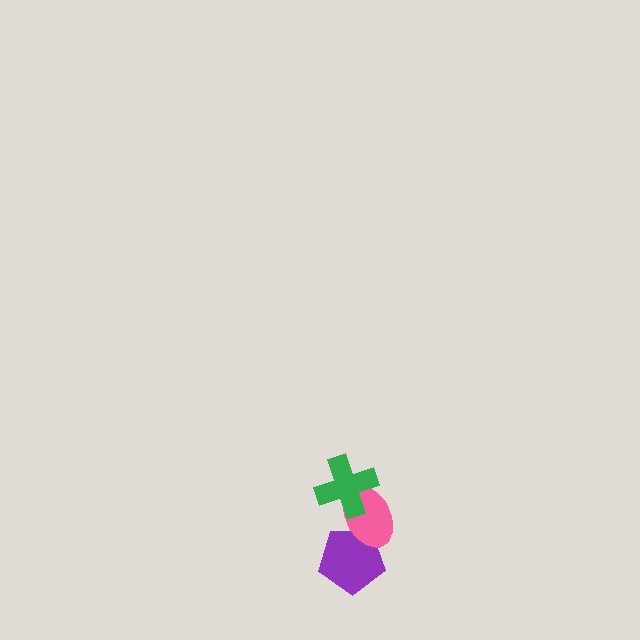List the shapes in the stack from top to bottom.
From top to bottom: the green cross, the pink ellipse, the purple pentagon.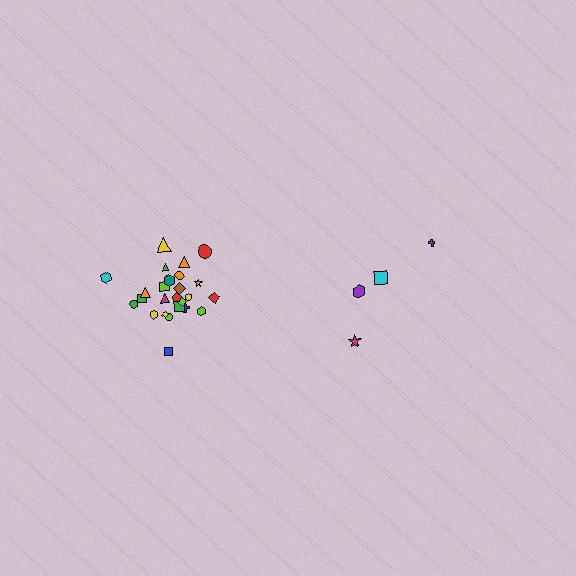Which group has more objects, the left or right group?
The left group.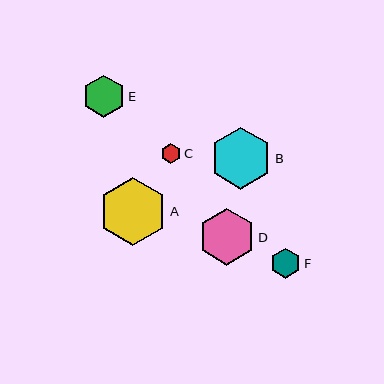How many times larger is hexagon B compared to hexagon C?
Hexagon B is approximately 3.1 times the size of hexagon C.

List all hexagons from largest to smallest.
From largest to smallest: A, B, D, E, F, C.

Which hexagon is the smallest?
Hexagon C is the smallest with a size of approximately 20 pixels.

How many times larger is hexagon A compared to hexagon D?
Hexagon A is approximately 1.2 times the size of hexagon D.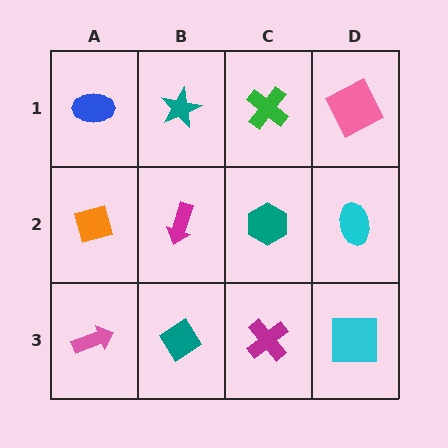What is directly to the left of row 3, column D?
A magenta cross.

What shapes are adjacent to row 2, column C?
A green cross (row 1, column C), a magenta cross (row 3, column C), a magenta arrow (row 2, column B), a cyan ellipse (row 2, column D).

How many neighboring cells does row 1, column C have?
3.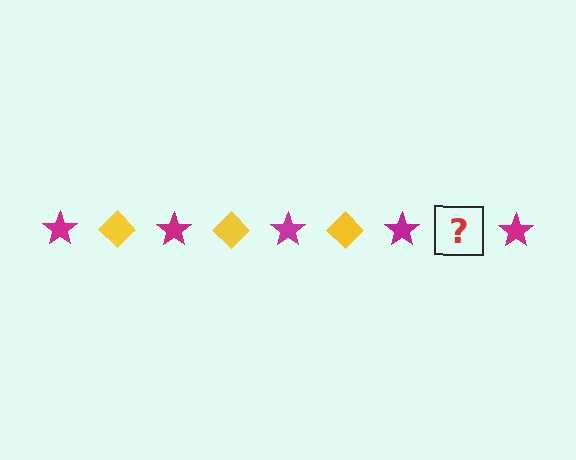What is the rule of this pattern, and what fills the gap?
The rule is that the pattern alternates between magenta star and yellow diamond. The gap should be filled with a yellow diamond.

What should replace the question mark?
The question mark should be replaced with a yellow diamond.